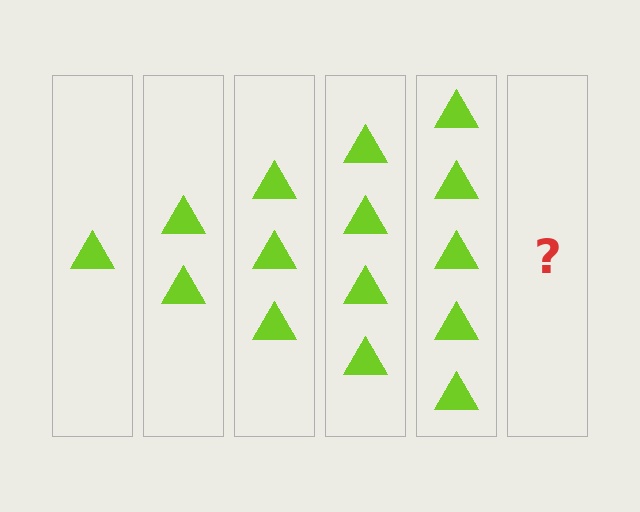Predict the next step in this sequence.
The next step is 6 triangles.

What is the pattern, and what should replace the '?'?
The pattern is that each step adds one more triangle. The '?' should be 6 triangles.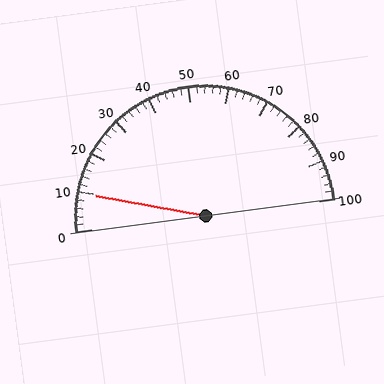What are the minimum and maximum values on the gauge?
The gauge ranges from 0 to 100.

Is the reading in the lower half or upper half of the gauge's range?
The reading is in the lower half of the range (0 to 100).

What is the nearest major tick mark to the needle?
The nearest major tick mark is 10.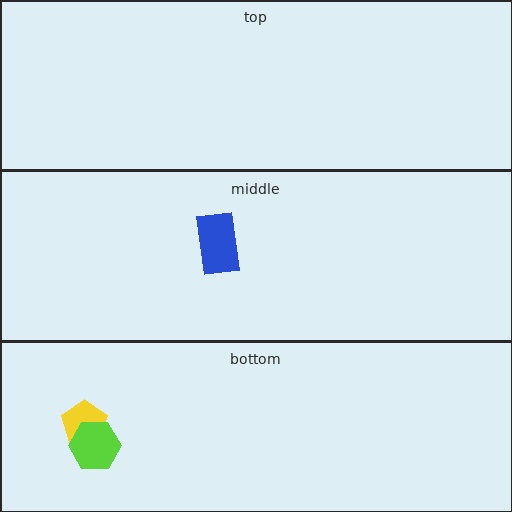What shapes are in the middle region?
The blue rectangle.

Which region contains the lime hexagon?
The bottom region.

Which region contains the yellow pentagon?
The bottom region.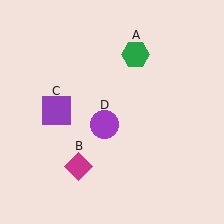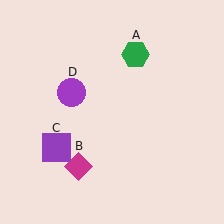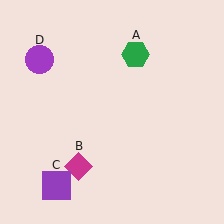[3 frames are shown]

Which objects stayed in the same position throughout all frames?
Green hexagon (object A) and magenta diamond (object B) remained stationary.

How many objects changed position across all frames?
2 objects changed position: purple square (object C), purple circle (object D).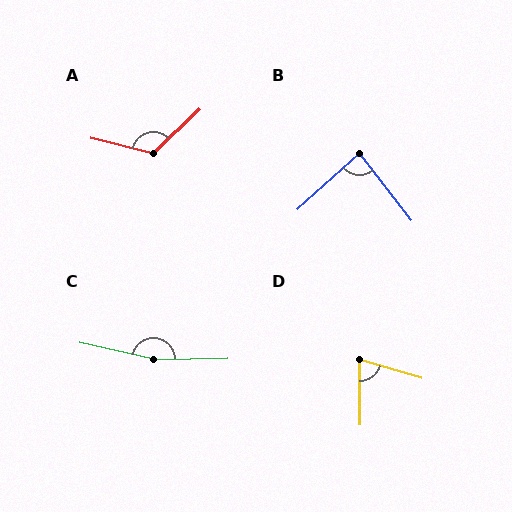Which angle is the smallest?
D, at approximately 73 degrees.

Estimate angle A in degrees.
Approximately 123 degrees.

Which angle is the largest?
C, at approximately 166 degrees.